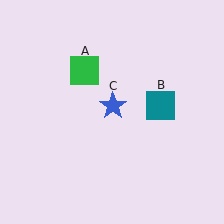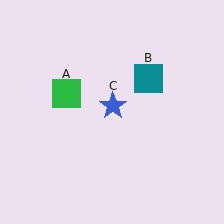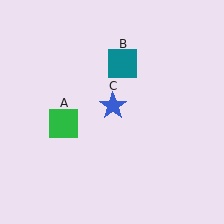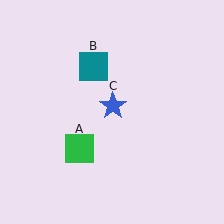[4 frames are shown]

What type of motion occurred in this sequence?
The green square (object A), teal square (object B) rotated counterclockwise around the center of the scene.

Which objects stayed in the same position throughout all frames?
Blue star (object C) remained stationary.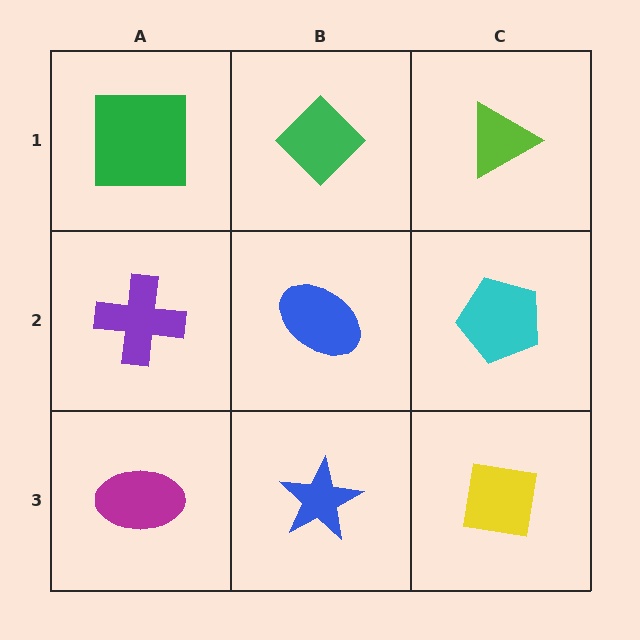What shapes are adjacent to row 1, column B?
A blue ellipse (row 2, column B), a green square (row 1, column A), a lime triangle (row 1, column C).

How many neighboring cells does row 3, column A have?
2.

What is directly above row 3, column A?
A purple cross.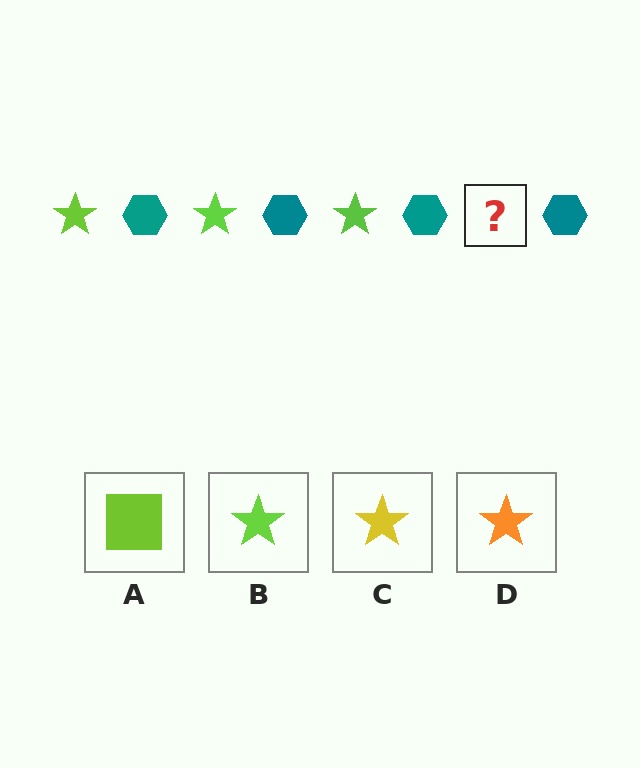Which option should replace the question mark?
Option B.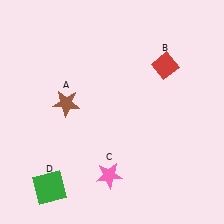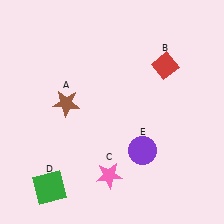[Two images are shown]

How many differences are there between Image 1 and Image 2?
There is 1 difference between the two images.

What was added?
A purple circle (E) was added in Image 2.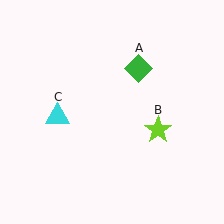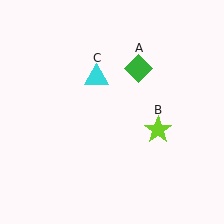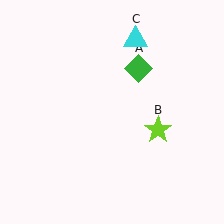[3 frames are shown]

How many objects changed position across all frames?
1 object changed position: cyan triangle (object C).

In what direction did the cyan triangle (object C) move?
The cyan triangle (object C) moved up and to the right.